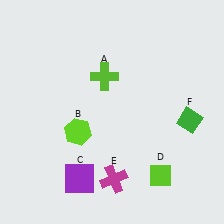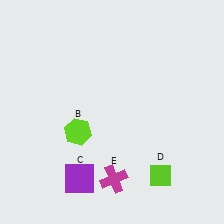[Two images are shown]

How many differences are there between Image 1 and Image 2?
There are 2 differences between the two images.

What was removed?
The green diamond (F), the lime cross (A) were removed in Image 2.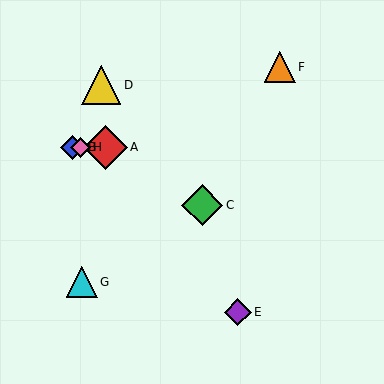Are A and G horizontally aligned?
No, A is at y≈147 and G is at y≈282.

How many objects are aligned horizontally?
3 objects (A, B, H) are aligned horizontally.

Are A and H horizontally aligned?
Yes, both are at y≈147.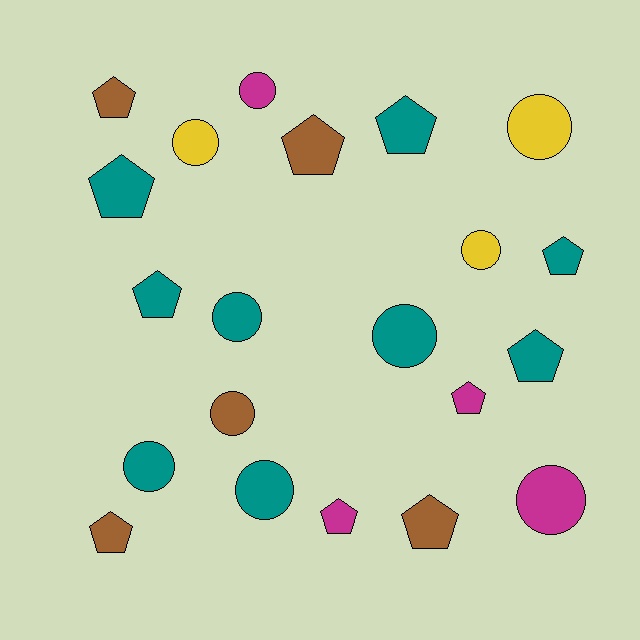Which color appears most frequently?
Teal, with 9 objects.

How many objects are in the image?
There are 21 objects.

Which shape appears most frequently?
Pentagon, with 11 objects.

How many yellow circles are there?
There are 3 yellow circles.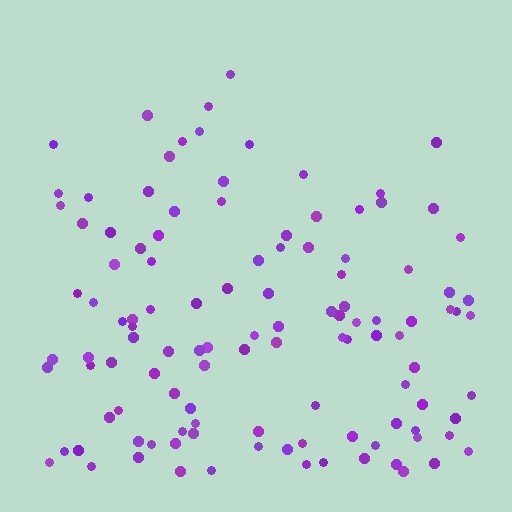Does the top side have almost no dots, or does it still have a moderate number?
Still a moderate number, just noticeably fewer than the bottom.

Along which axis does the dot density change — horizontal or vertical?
Vertical.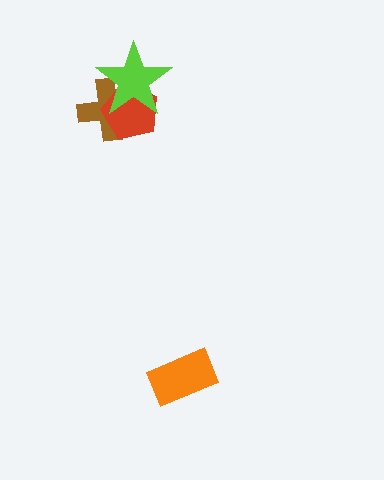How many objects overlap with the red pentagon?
2 objects overlap with the red pentagon.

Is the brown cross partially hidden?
Yes, it is partially covered by another shape.